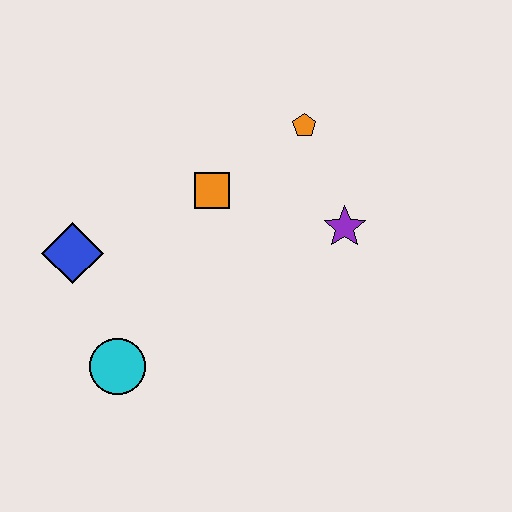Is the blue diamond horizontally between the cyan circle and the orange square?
No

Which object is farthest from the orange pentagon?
The cyan circle is farthest from the orange pentagon.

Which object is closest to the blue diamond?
The cyan circle is closest to the blue diamond.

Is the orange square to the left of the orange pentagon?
Yes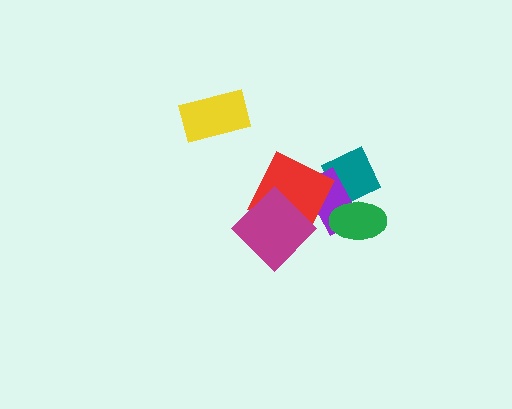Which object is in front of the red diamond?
The magenta diamond is in front of the red diamond.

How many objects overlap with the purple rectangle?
4 objects overlap with the purple rectangle.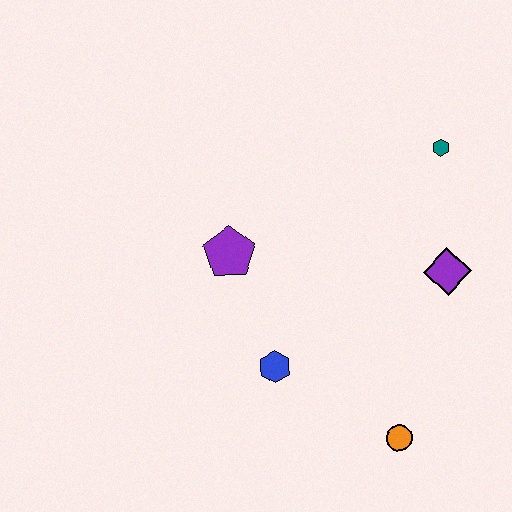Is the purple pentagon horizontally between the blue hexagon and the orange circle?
No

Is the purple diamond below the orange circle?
No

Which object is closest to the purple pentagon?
The blue hexagon is closest to the purple pentagon.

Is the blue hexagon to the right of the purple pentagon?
Yes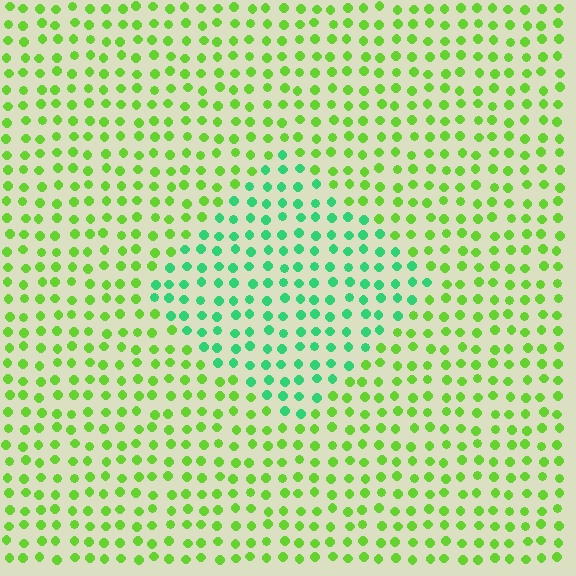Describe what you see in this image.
The image is filled with small lime elements in a uniform arrangement. A diamond-shaped region is visible where the elements are tinted to a slightly different hue, forming a subtle color boundary.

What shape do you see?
I see a diamond.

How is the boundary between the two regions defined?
The boundary is defined purely by a slight shift in hue (about 44 degrees). Spacing, size, and orientation are identical on both sides.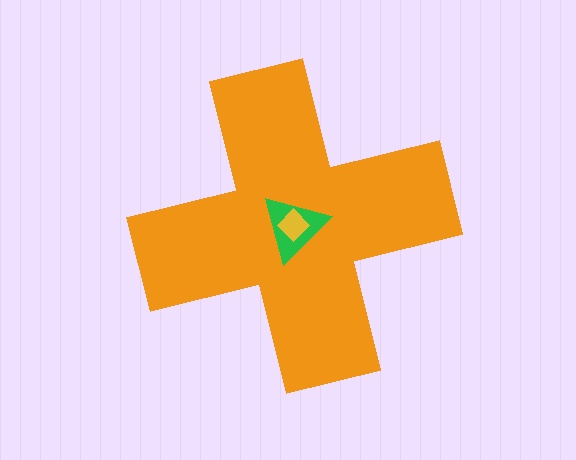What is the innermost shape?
The yellow diamond.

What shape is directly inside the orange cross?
The green triangle.